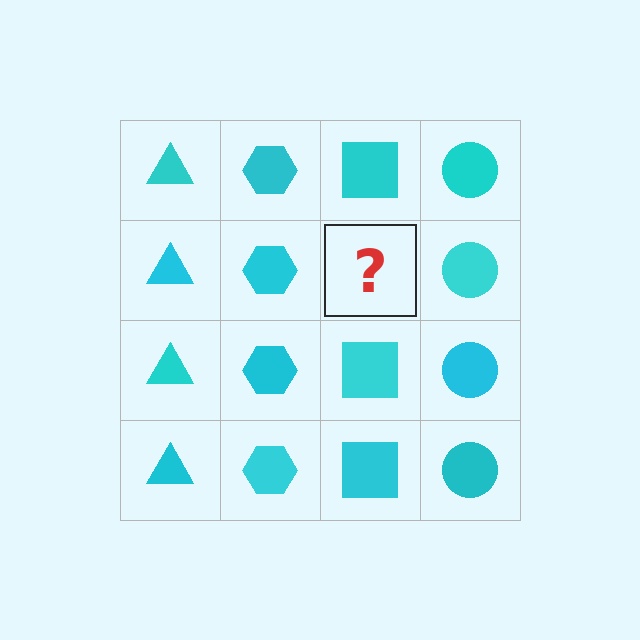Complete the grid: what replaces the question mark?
The question mark should be replaced with a cyan square.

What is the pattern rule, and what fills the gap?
The rule is that each column has a consistent shape. The gap should be filled with a cyan square.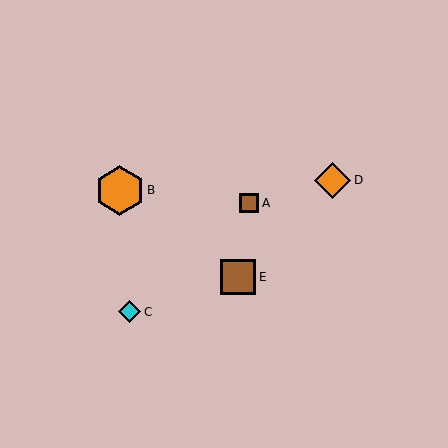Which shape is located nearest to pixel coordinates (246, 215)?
The brown square (labeled A) at (249, 203) is nearest to that location.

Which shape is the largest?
The orange hexagon (labeled B) is the largest.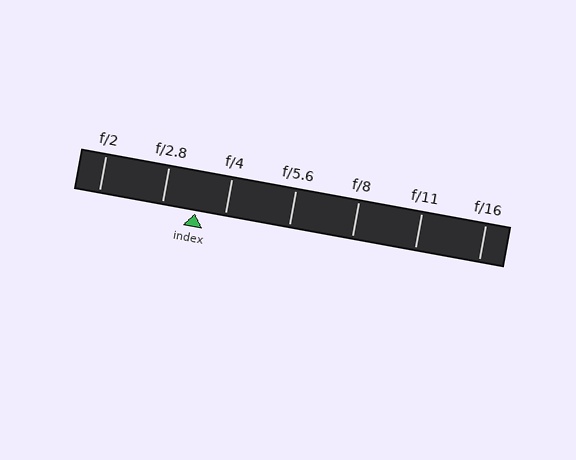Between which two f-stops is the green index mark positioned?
The index mark is between f/2.8 and f/4.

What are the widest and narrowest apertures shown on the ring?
The widest aperture shown is f/2 and the narrowest is f/16.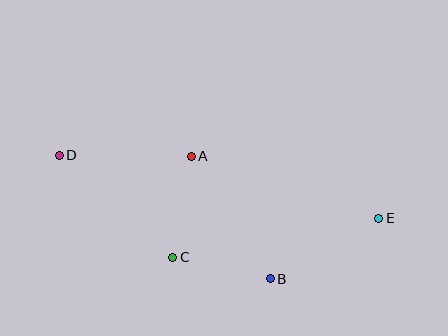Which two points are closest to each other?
Points B and C are closest to each other.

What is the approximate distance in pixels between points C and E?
The distance between C and E is approximately 210 pixels.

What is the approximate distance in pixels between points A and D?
The distance between A and D is approximately 132 pixels.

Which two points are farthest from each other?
Points D and E are farthest from each other.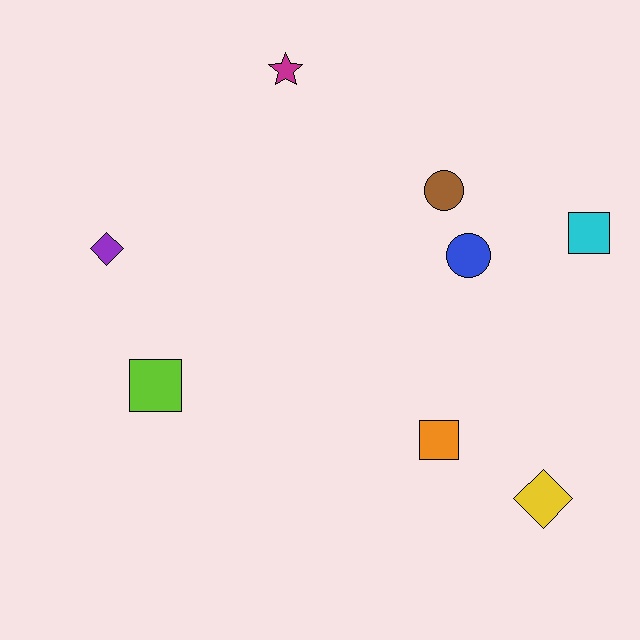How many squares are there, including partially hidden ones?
There are 3 squares.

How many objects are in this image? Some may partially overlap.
There are 8 objects.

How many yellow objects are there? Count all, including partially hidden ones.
There is 1 yellow object.